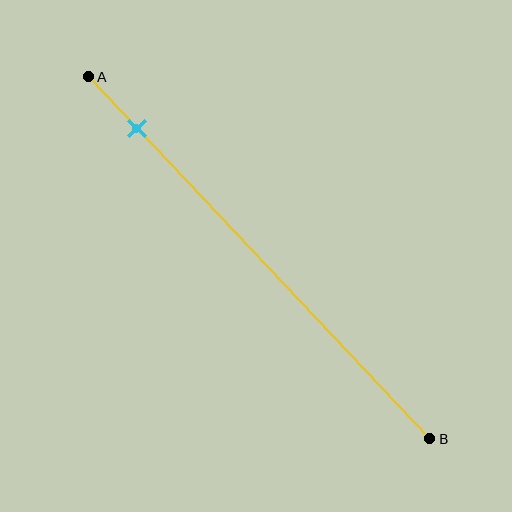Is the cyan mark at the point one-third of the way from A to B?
No, the mark is at about 15% from A, not at the 33% one-third point.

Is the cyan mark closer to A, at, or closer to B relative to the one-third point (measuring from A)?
The cyan mark is closer to point A than the one-third point of segment AB.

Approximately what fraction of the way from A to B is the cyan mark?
The cyan mark is approximately 15% of the way from A to B.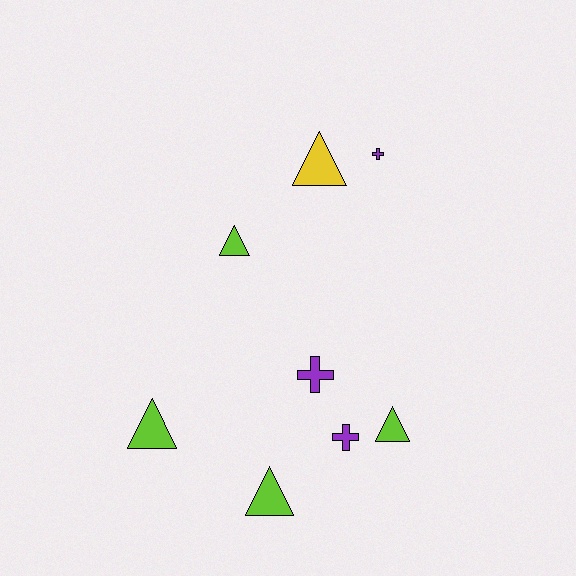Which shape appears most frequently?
Triangle, with 5 objects.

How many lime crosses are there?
There are no lime crosses.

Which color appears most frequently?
Lime, with 4 objects.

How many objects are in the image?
There are 8 objects.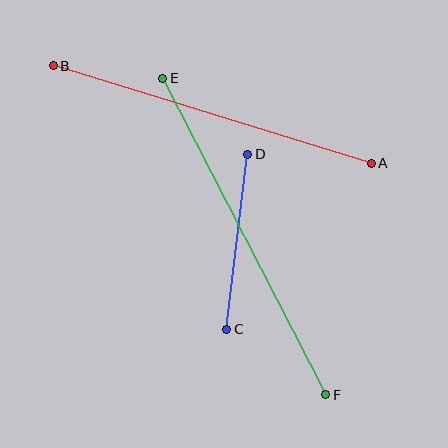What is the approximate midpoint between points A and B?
The midpoint is at approximately (212, 114) pixels.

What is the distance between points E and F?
The distance is approximately 356 pixels.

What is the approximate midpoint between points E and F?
The midpoint is at approximately (244, 236) pixels.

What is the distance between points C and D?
The distance is approximately 176 pixels.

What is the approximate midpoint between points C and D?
The midpoint is at approximately (237, 242) pixels.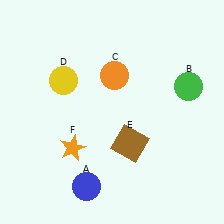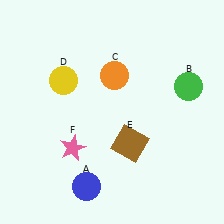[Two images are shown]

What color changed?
The star (F) changed from orange in Image 1 to pink in Image 2.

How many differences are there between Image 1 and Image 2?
There is 1 difference between the two images.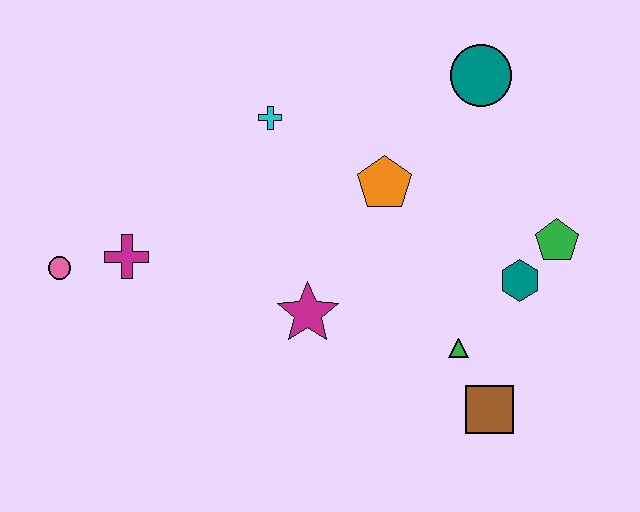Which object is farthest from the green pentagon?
The pink circle is farthest from the green pentagon.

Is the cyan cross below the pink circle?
No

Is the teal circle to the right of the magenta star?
Yes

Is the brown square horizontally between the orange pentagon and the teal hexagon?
Yes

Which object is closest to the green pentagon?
The teal hexagon is closest to the green pentagon.